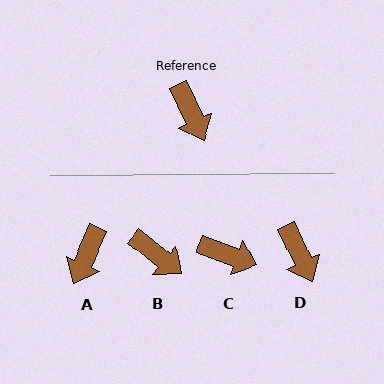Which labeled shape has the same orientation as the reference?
D.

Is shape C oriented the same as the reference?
No, it is off by about 44 degrees.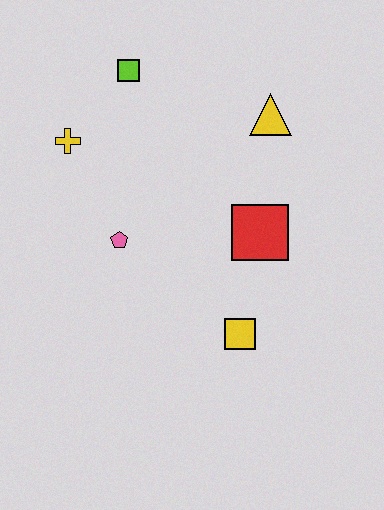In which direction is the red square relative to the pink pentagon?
The red square is to the right of the pink pentagon.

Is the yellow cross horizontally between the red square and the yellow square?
No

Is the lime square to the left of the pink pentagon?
No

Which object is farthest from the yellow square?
The lime square is farthest from the yellow square.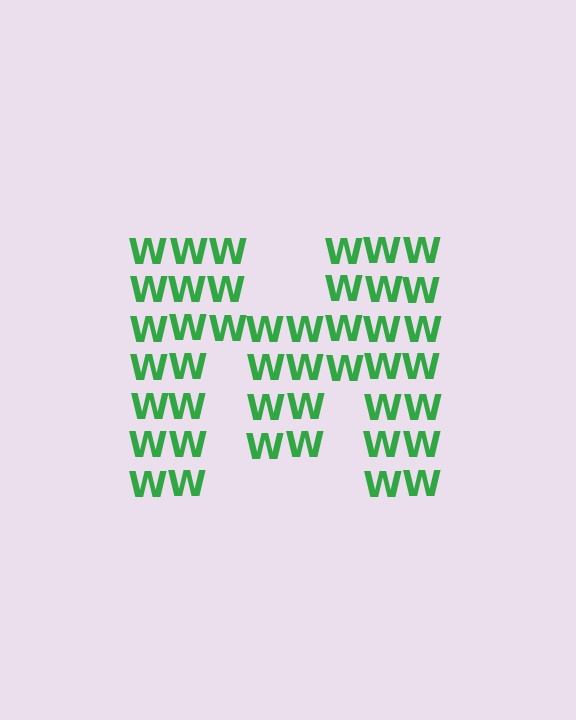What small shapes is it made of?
It is made of small letter W's.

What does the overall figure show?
The overall figure shows the letter M.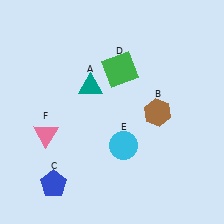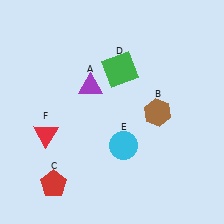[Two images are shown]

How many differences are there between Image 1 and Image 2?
There are 3 differences between the two images.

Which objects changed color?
A changed from teal to purple. C changed from blue to red. F changed from pink to red.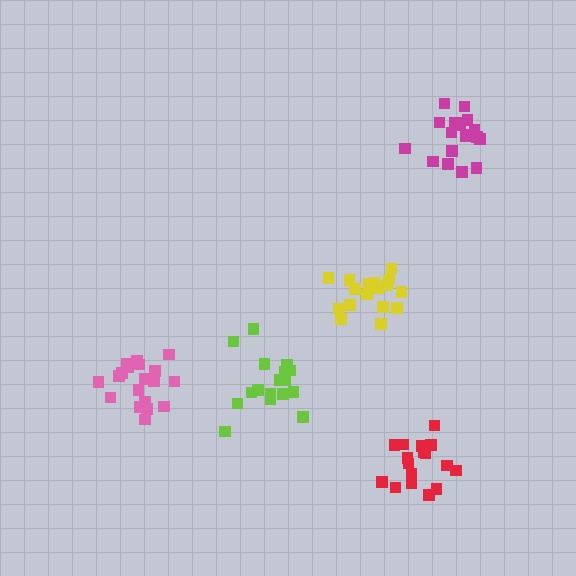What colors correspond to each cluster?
The clusters are colored: red, pink, lime, magenta, yellow.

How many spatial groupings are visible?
There are 5 spatial groupings.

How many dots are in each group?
Group 1: 17 dots, Group 2: 19 dots, Group 3: 17 dots, Group 4: 19 dots, Group 5: 17 dots (89 total).